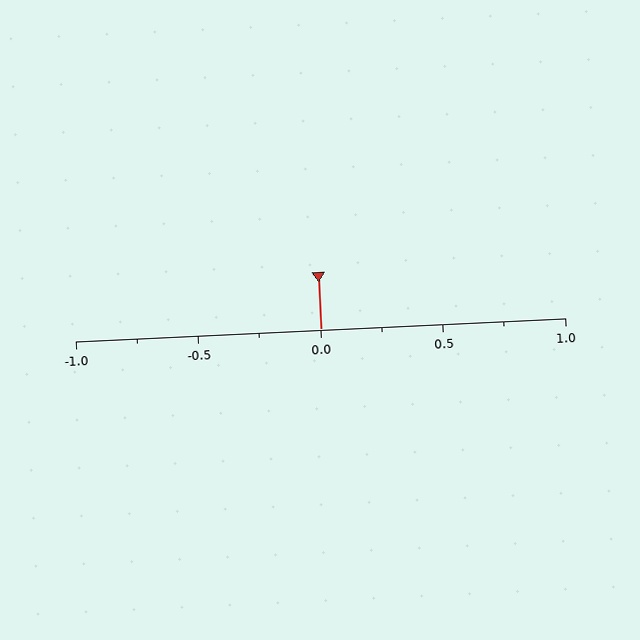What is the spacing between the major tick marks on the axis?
The major ticks are spaced 0.5 apart.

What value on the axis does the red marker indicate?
The marker indicates approximately 0.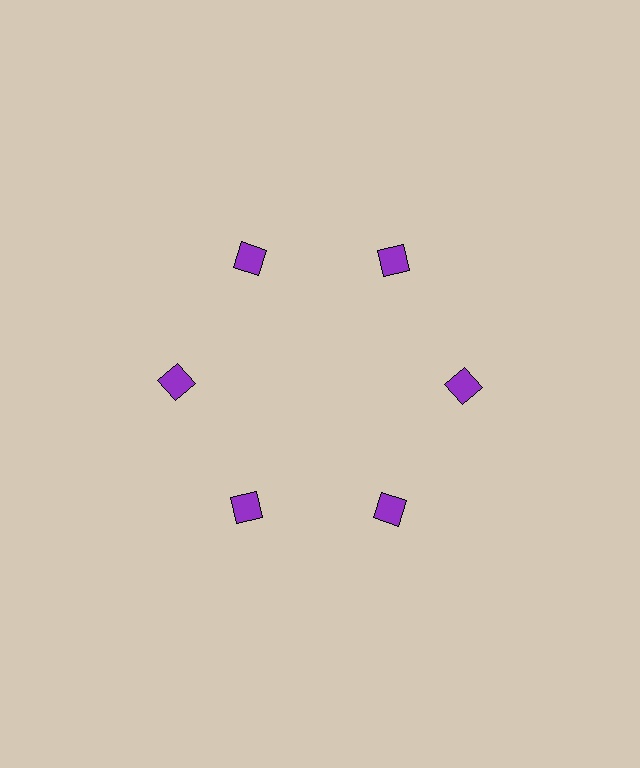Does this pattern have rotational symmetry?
Yes, this pattern has 6-fold rotational symmetry. It looks the same after rotating 60 degrees around the center.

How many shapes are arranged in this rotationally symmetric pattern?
There are 6 shapes, arranged in 6 groups of 1.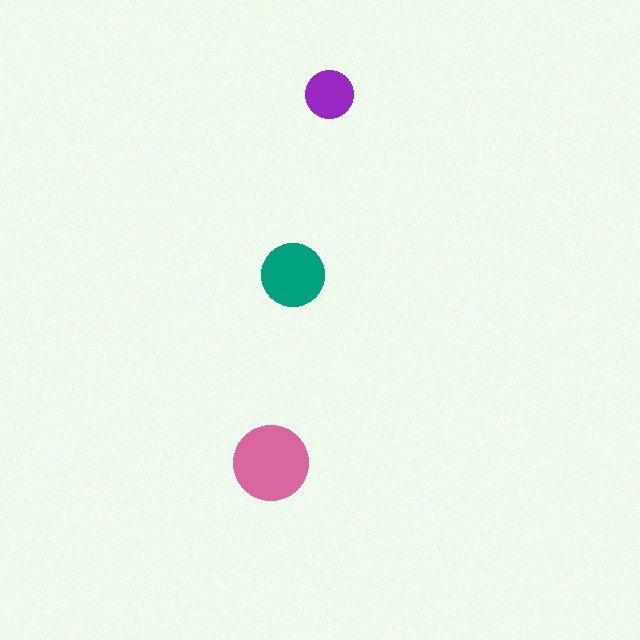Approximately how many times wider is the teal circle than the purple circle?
About 1.5 times wider.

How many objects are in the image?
There are 3 objects in the image.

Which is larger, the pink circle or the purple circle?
The pink one.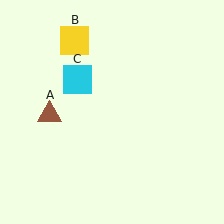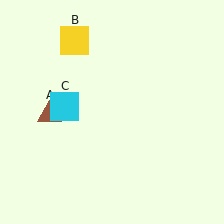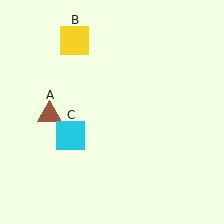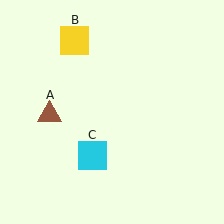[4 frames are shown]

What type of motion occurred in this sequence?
The cyan square (object C) rotated counterclockwise around the center of the scene.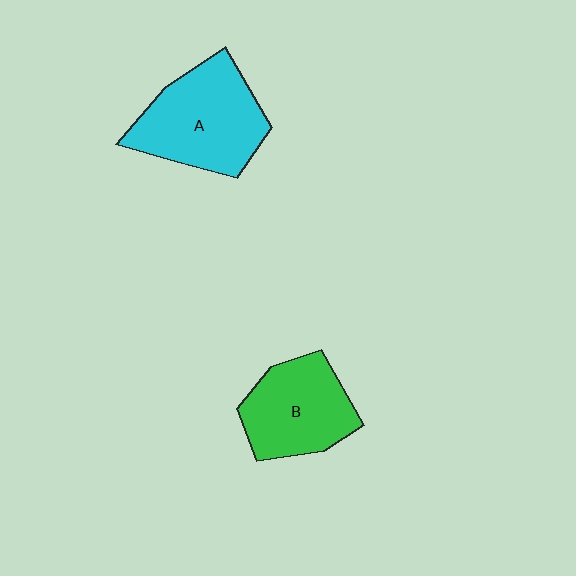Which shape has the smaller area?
Shape B (green).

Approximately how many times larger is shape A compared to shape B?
Approximately 1.2 times.